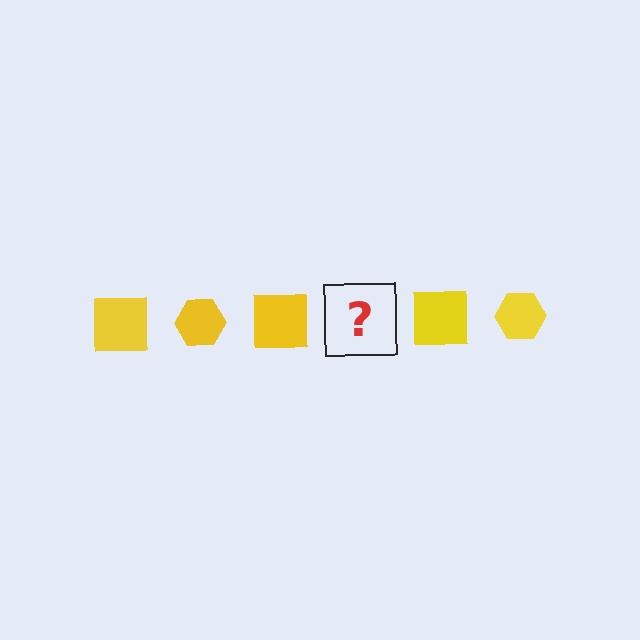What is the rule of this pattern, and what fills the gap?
The rule is that the pattern cycles through square, hexagon shapes in yellow. The gap should be filled with a yellow hexagon.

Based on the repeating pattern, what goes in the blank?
The blank should be a yellow hexagon.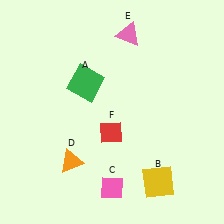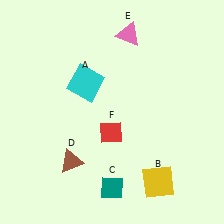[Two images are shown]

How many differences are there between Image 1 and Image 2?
There are 3 differences between the two images.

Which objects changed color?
A changed from green to cyan. C changed from pink to teal. D changed from orange to brown.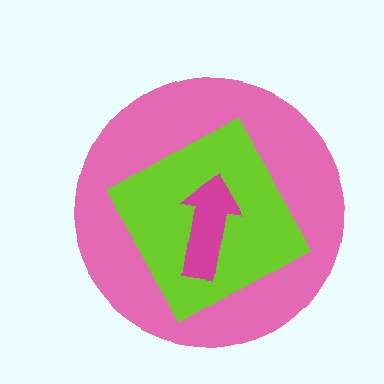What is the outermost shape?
The pink circle.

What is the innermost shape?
The magenta arrow.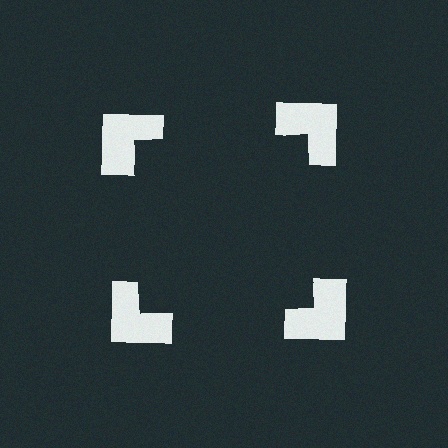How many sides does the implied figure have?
4 sides.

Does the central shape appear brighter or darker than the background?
It typically appears slightly darker than the background, even though no actual brightness change is drawn.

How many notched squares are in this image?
There are 4 — one at each vertex of the illusory square.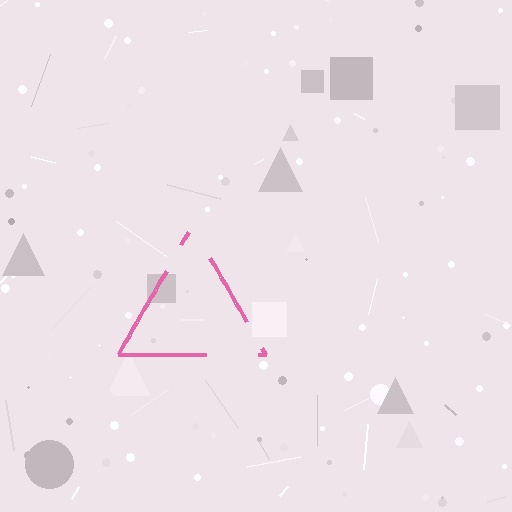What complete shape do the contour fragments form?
The contour fragments form a triangle.